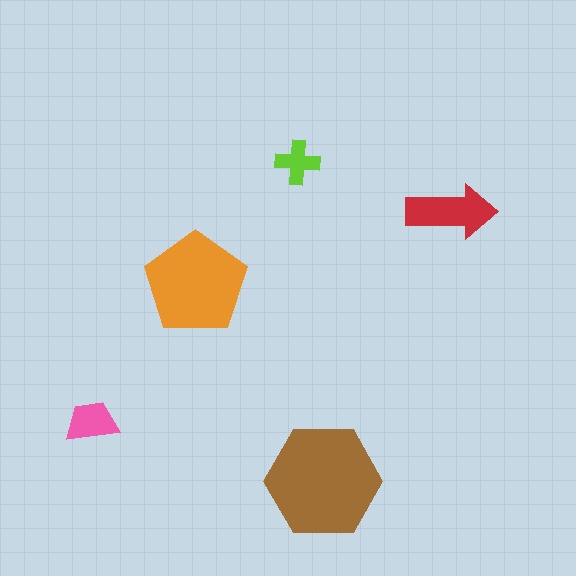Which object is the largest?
The brown hexagon.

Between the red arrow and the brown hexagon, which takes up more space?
The brown hexagon.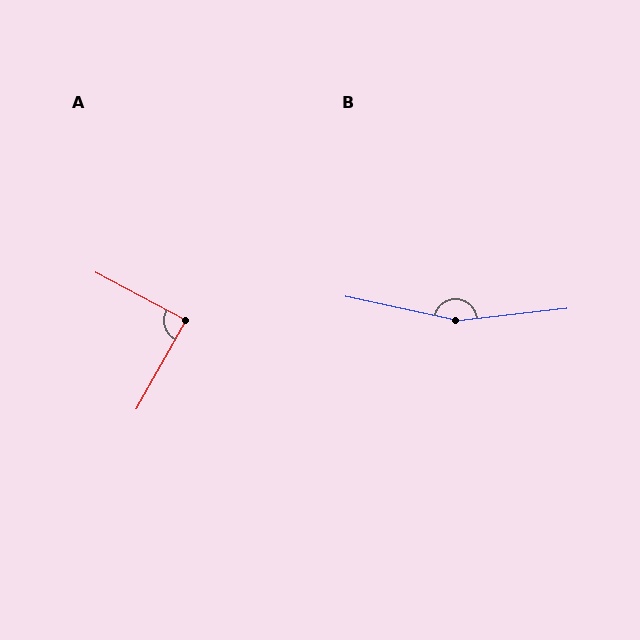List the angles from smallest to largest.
A (89°), B (161°).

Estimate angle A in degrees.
Approximately 89 degrees.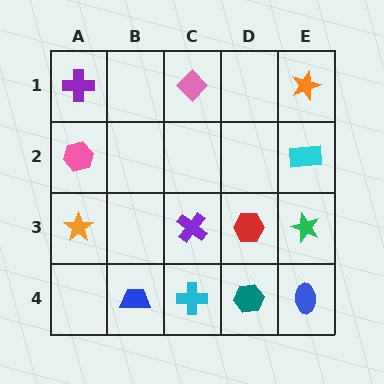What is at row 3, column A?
An orange star.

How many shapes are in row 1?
3 shapes.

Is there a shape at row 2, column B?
No, that cell is empty.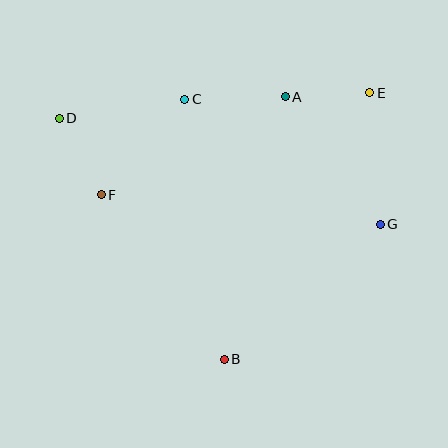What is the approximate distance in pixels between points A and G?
The distance between A and G is approximately 159 pixels.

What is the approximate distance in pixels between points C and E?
The distance between C and E is approximately 185 pixels.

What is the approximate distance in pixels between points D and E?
The distance between D and E is approximately 312 pixels.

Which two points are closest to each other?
Points A and E are closest to each other.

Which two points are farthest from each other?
Points D and G are farthest from each other.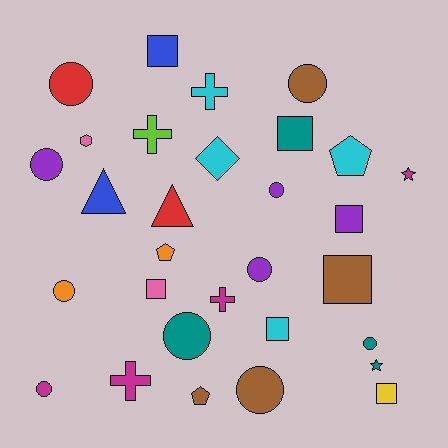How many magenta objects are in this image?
There are 4 magenta objects.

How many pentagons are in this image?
There are 3 pentagons.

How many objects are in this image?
There are 30 objects.